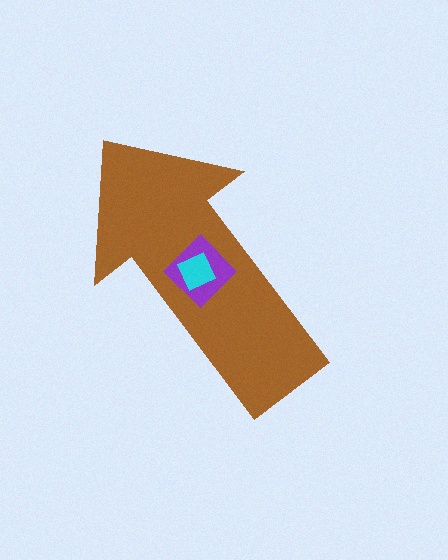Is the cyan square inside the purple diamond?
Yes.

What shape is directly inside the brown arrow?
The purple diamond.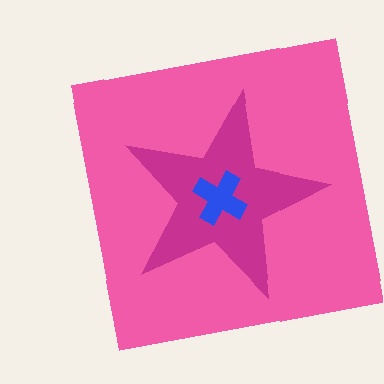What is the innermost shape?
The blue cross.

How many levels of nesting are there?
3.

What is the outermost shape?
The pink square.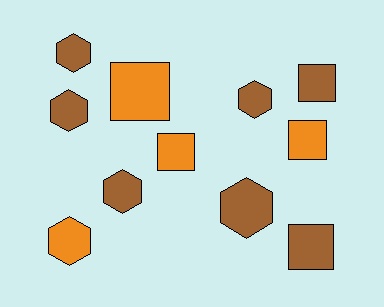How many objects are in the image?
There are 11 objects.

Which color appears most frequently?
Brown, with 7 objects.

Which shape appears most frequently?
Hexagon, with 6 objects.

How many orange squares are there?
There are 3 orange squares.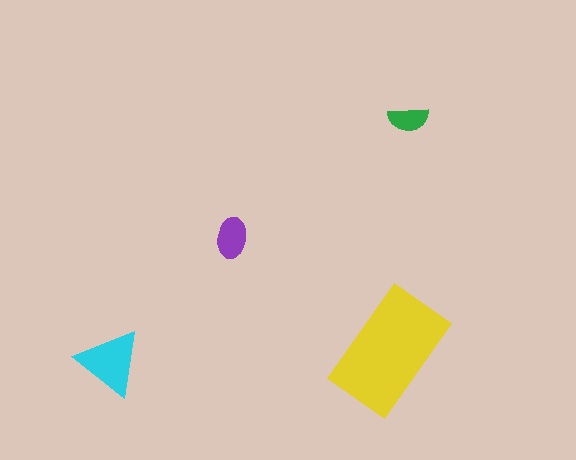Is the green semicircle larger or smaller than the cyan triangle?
Smaller.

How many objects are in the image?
There are 4 objects in the image.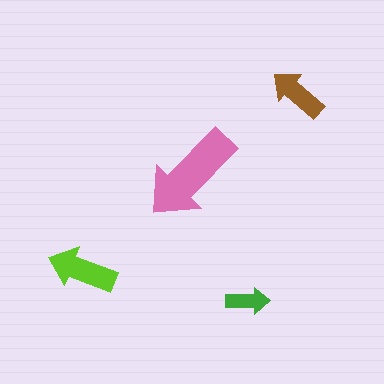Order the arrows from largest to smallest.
the pink one, the lime one, the brown one, the green one.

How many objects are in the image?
There are 4 objects in the image.